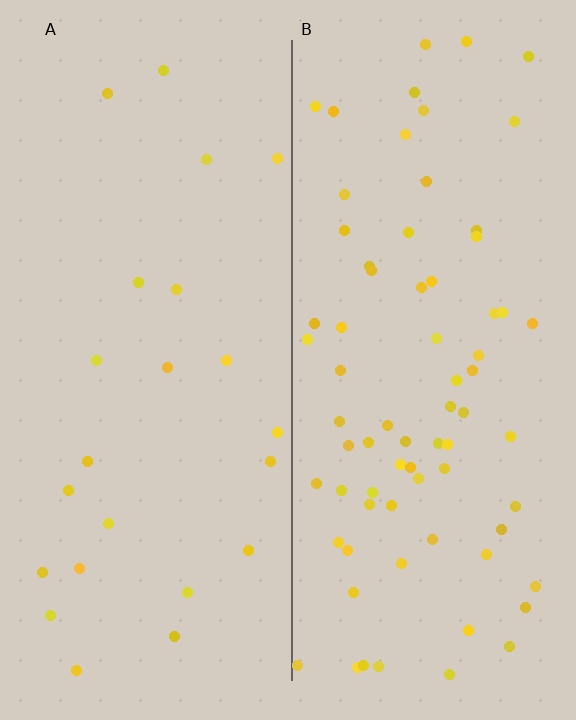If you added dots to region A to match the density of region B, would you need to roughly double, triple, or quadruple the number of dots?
Approximately triple.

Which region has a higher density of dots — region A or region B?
B (the right).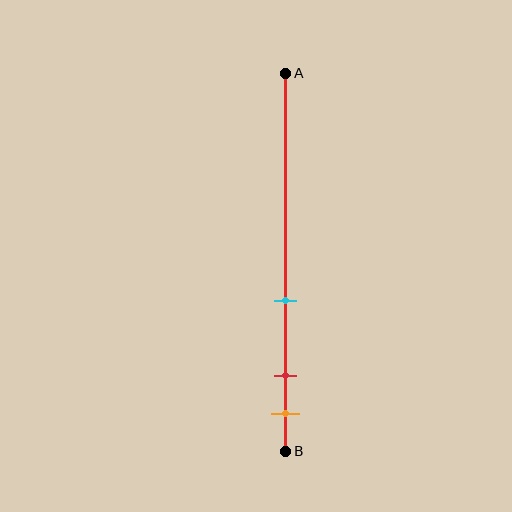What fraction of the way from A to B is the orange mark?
The orange mark is approximately 90% (0.9) of the way from A to B.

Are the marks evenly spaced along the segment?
No, the marks are not evenly spaced.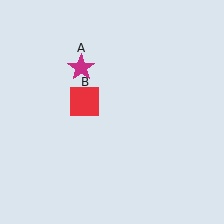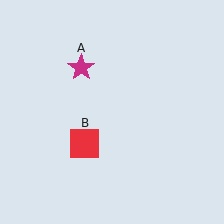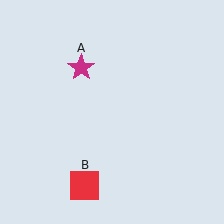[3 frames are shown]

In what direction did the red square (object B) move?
The red square (object B) moved down.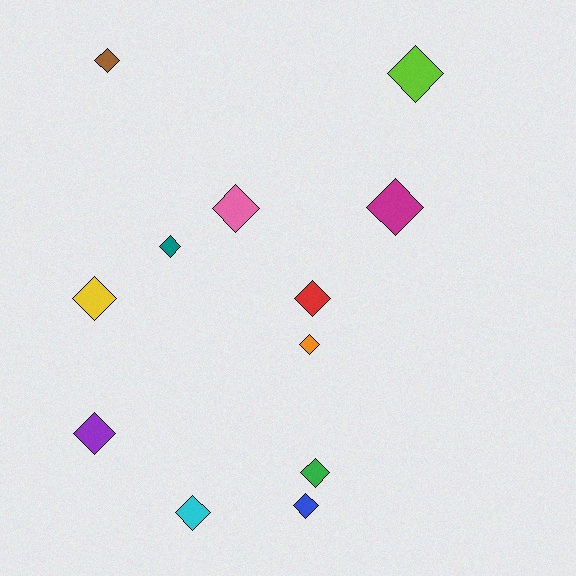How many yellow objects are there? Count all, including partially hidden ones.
There is 1 yellow object.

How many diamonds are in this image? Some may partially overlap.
There are 12 diamonds.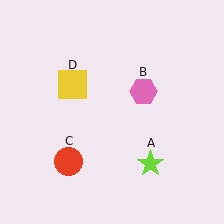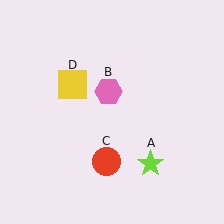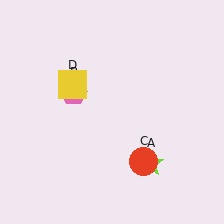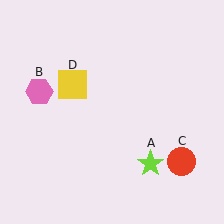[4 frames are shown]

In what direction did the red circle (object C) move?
The red circle (object C) moved right.